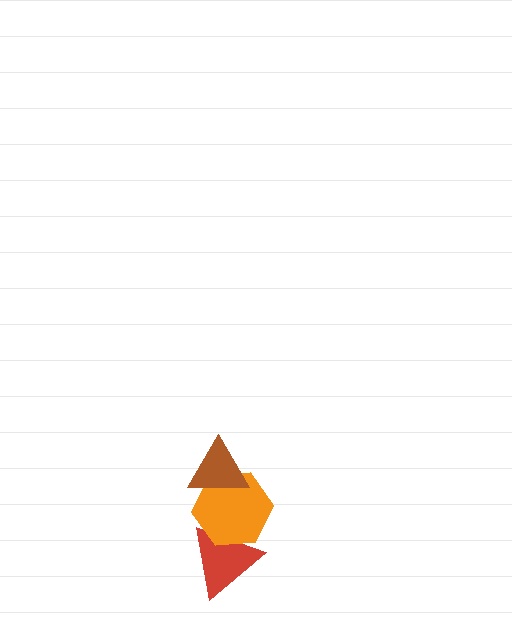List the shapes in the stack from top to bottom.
From top to bottom: the brown triangle, the orange hexagon, the red triangle.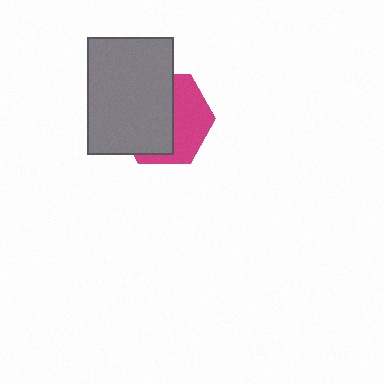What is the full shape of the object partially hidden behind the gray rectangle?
The partially hidden object is a magenta hexagon.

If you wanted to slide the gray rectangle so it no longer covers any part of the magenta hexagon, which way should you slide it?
Slide it left — that is the most direct way to separate the two shapes.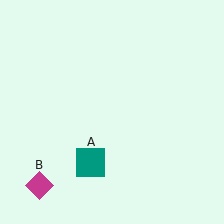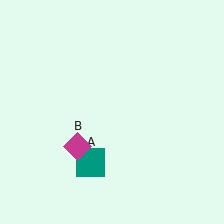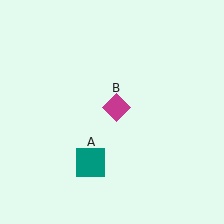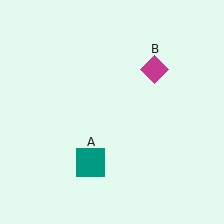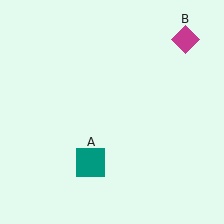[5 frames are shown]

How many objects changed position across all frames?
1 object changed position: magenta diamond (object B).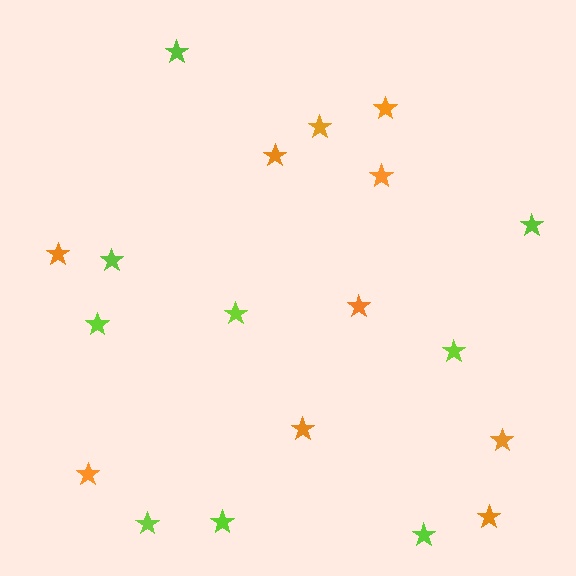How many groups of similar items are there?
There are 2 groups: one group of orange stars (10) and one group of lime stars (9).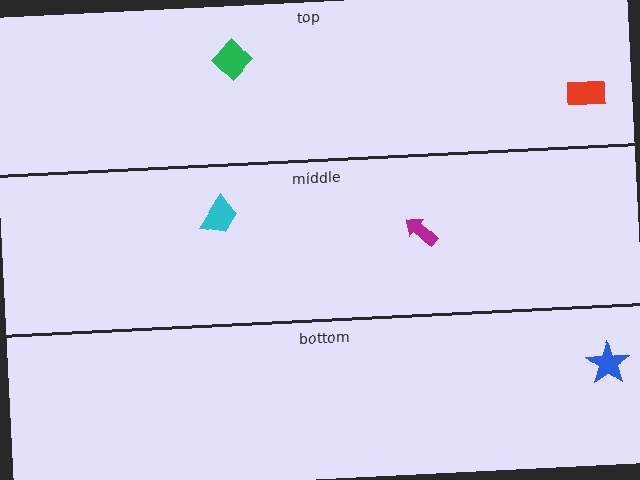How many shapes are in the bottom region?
1.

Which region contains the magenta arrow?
The middle region.